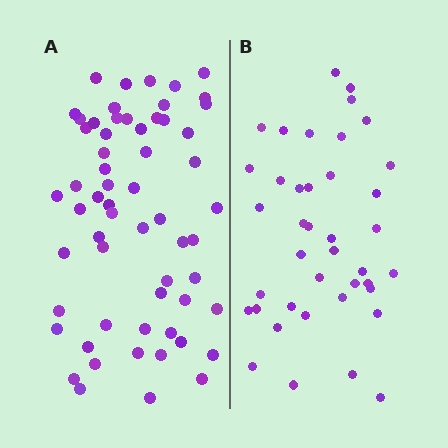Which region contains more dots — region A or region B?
Region A (the left region) has more dots.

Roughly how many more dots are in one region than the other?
Region A has approximately 20 more dots than region B.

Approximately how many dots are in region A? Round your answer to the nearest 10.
About 60 dots.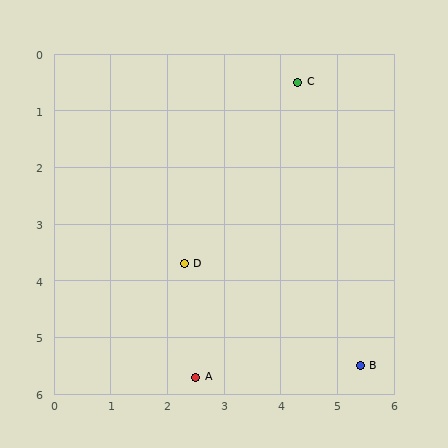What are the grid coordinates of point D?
Point D is at approximately (2.3, 3.7).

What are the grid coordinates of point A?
Point A is at approximately (2.5, 5.7).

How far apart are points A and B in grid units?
Points A and B are about 2.9 grid units apart.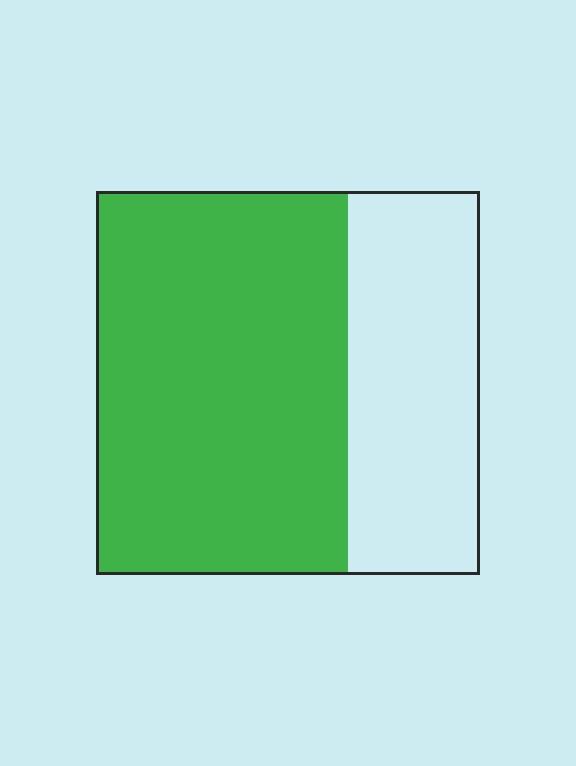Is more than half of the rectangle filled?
Yes.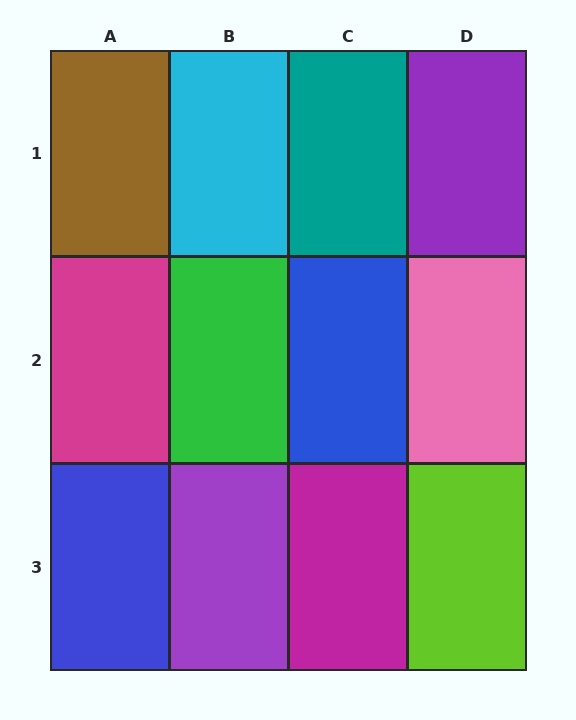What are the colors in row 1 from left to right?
Brown, cyan, teal, purple.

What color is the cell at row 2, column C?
Blue.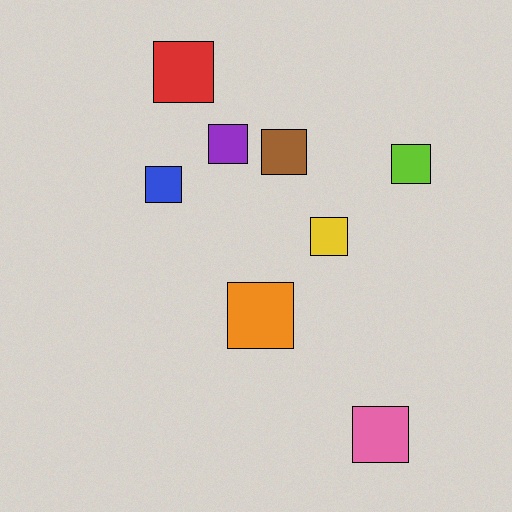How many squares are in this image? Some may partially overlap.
There are 8 squares.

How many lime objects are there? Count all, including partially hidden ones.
There is 1 lime object.